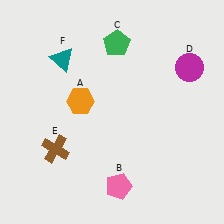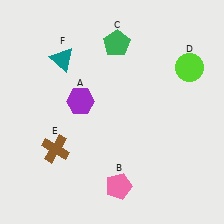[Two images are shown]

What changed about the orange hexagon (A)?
In Image 1, A is orange. In Image 2, it changed to purple.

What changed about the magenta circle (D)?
In Image 1, D is magenta. In Image 2, it changed to lime.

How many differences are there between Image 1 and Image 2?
There are 2 differences between the two images.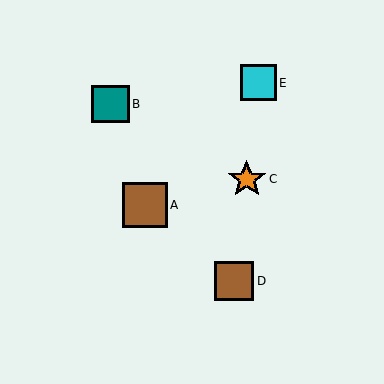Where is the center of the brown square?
The center of the brown square is at (145, 205).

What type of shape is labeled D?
Shape D is a brown square.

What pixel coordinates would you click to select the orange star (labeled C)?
Click at (247, 179) to select the orange star C.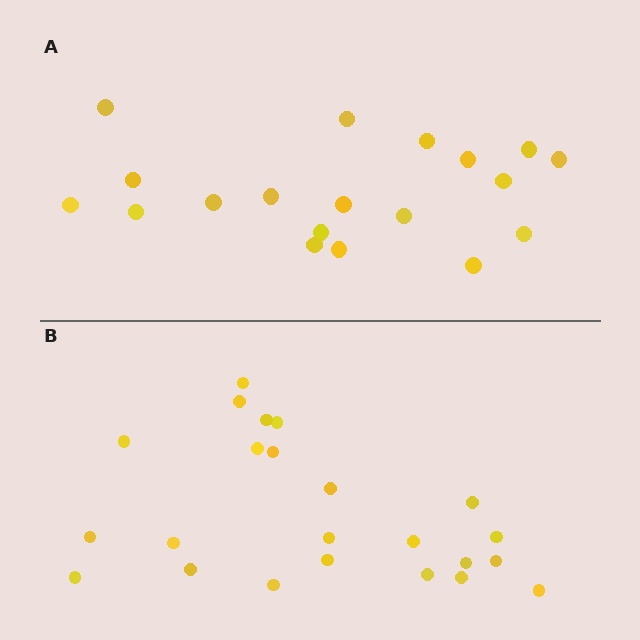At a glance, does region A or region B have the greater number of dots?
Region B (the bottom region) has more dots.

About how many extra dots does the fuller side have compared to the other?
Region B has about 4 more dots than region A.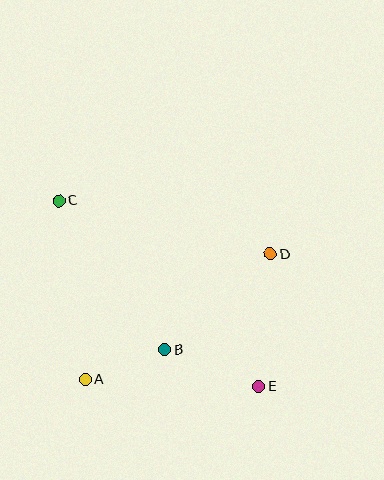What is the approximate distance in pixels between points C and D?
The distance between C and D is approximately 218 pixels.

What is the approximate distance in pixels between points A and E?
The distance between A and E is approximately 174 pixels.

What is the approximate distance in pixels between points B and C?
The distance between B and C is approximately 183 pixels.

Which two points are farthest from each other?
Points C and E are farthest from each other.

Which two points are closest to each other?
Points A and B are closest to each other.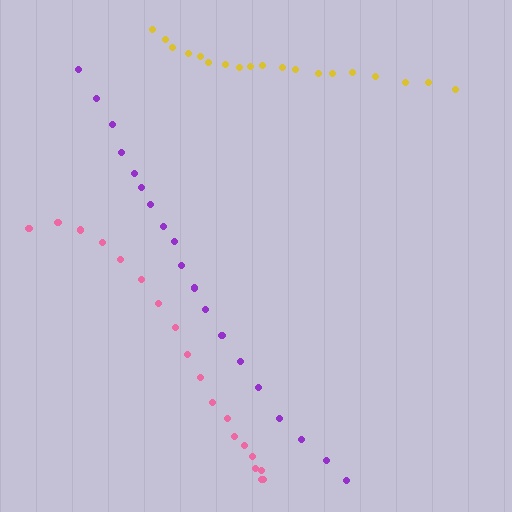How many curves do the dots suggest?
There are 3 distinct paths.